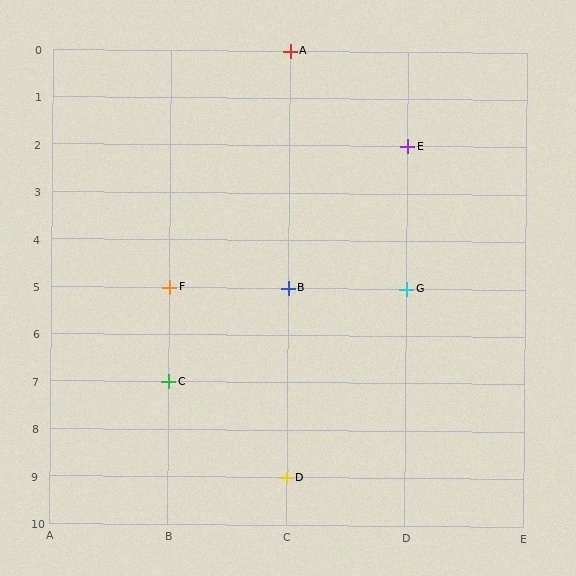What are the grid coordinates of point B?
Point B is at grid coordinates (C, 5).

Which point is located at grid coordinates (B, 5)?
Point F is at (B, 5).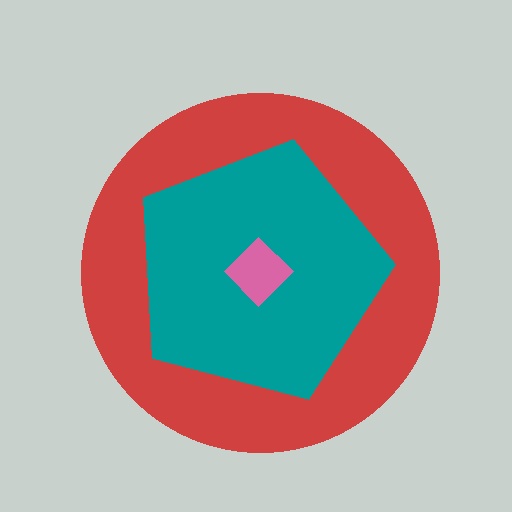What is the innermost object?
The pink diamond.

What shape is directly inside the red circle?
The teal pentagon.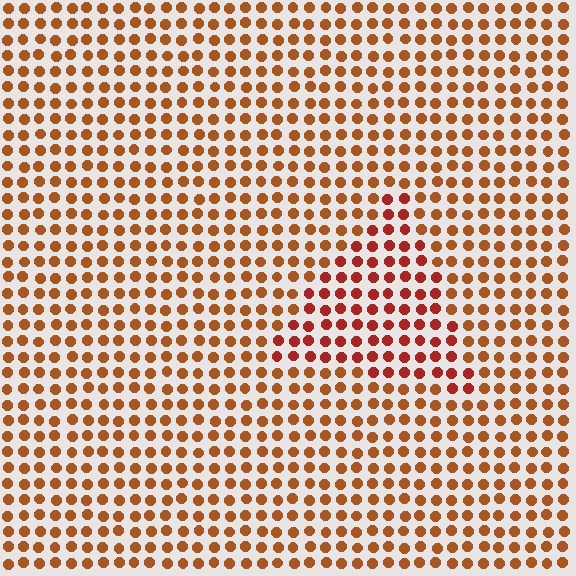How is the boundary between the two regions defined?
The boundary is defined purely by a slight shift in hue (about 24 degrees). Spacing, size, and orientation are identical on both sides.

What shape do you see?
I see a triangle.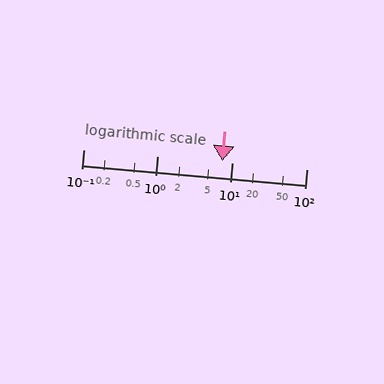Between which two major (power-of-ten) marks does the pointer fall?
The pointer is between 1 and 10.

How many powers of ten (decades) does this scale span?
The scale spans 3 decades, from 0.1 to 100.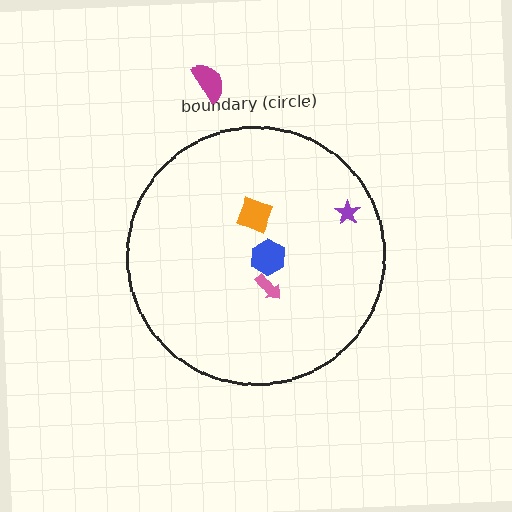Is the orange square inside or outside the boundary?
Inside.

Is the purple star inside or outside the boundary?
Inside.